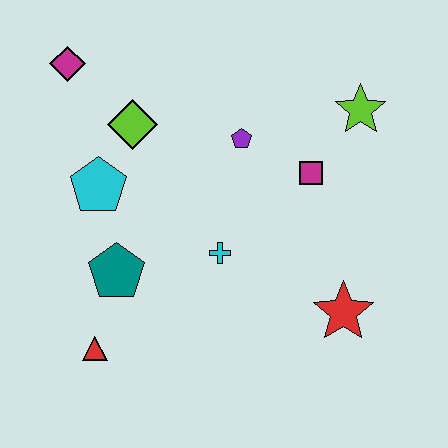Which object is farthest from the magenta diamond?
The red star is farthest from the magenta diamond.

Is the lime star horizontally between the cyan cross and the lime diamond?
No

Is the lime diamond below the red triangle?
No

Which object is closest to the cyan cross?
The teal pentagon is closest to the cyan cross.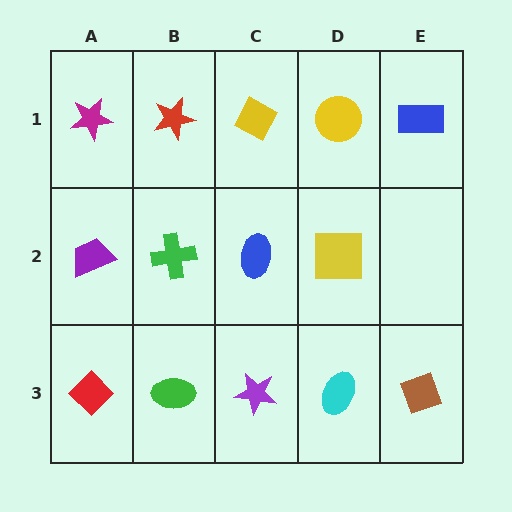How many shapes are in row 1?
5 shapes.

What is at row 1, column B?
A red star.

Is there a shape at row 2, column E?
No, that cell is empty.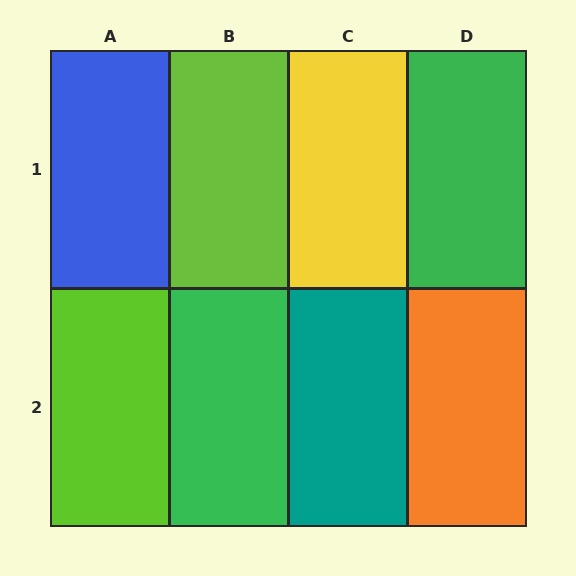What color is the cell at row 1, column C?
Yellow.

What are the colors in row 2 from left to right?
Lime, green, teal, orange.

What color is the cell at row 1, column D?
Green.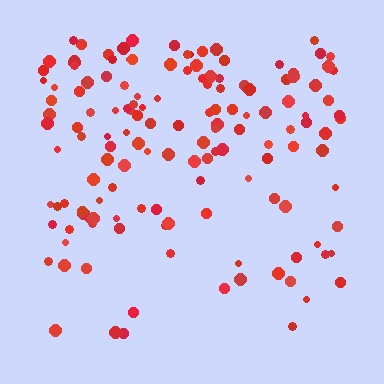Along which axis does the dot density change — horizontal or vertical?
Vertical.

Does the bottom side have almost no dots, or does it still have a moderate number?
Still a moderate number, just noticeably fewer than the top.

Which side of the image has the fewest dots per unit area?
The bottom.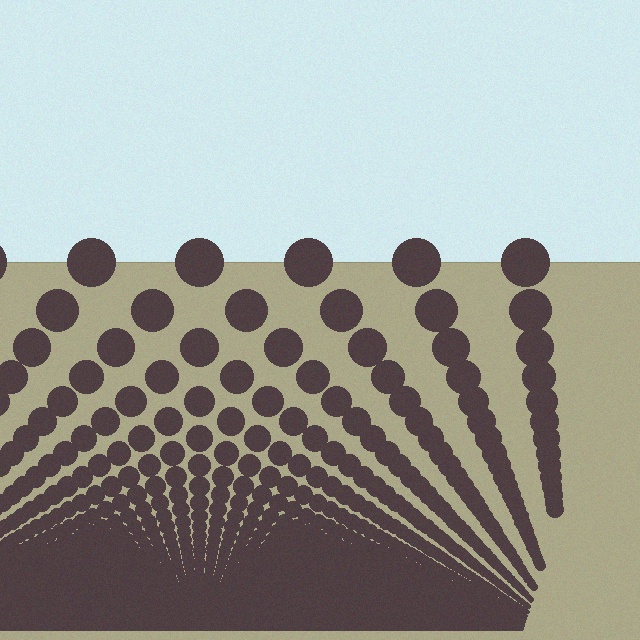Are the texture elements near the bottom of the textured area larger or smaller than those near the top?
Smaller. The gradient is inverted — elements near the bottom are smaller and denser.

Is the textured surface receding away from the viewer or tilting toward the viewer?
The surface appears to tilt toward the viewer. Texture elements get larger and sparser toward the top.